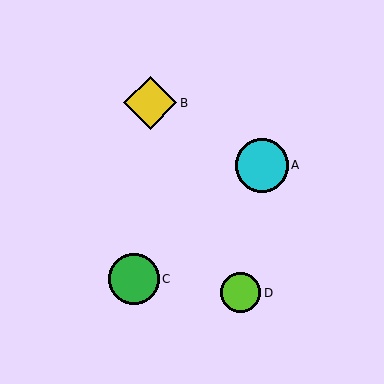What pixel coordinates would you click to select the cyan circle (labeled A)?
Click at (262, 165) to select the cyan circle A.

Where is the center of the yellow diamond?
The center of the yellow diamond is at (150, 103).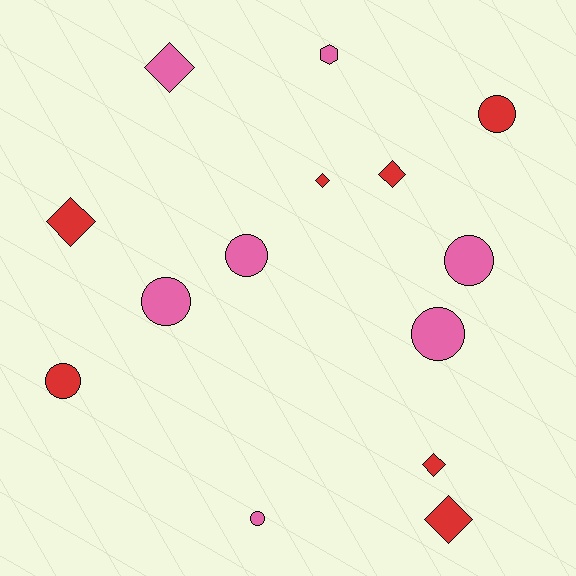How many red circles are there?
There are 2 red circles.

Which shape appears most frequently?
Circle, with 7 objects.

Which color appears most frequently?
Red, with 7 objects.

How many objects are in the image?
There are 14 objects.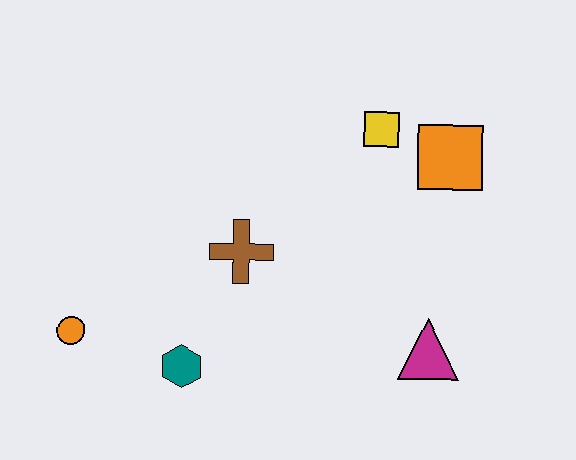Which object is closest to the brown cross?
The teal hexagon is closest to the brown cross.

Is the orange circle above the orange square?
No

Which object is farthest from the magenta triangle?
The orange circle is farthest from the magenta triangle.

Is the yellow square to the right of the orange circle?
Yes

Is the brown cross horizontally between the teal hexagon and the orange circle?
No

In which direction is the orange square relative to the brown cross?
The orange square is to the right of the brown cross.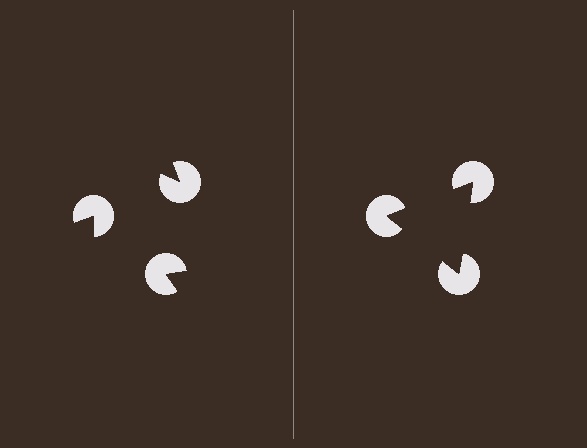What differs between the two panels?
The pac-man discs are positioned identically on both sides; only the wedge orientations differ. On the right they align to a triangle; on the left they are misaligned.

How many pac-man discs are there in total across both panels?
6 — 3 on each side.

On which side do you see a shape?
An illusory triangle appears on the right side. On the left side the wedge cuts are rotated, so no coherent shape forms.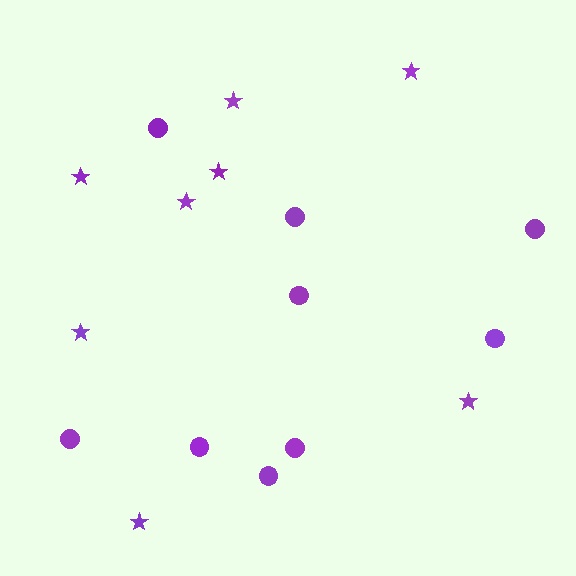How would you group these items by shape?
There are 2 groups: one group of circles (9) and one group of stars (8).